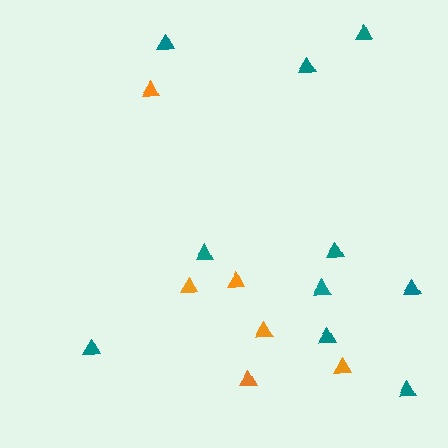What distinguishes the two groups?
There are 2 groups: one group of teal triangles (10) and one group of orange triangles (6).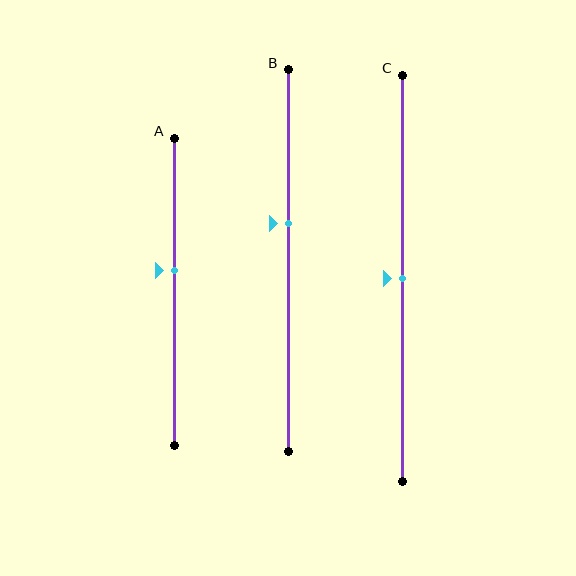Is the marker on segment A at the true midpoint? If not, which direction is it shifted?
No, the marker on segment A is shifted upward by about 7% of the segment length.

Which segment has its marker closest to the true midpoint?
Segment C has its marker closest to the true midpoint.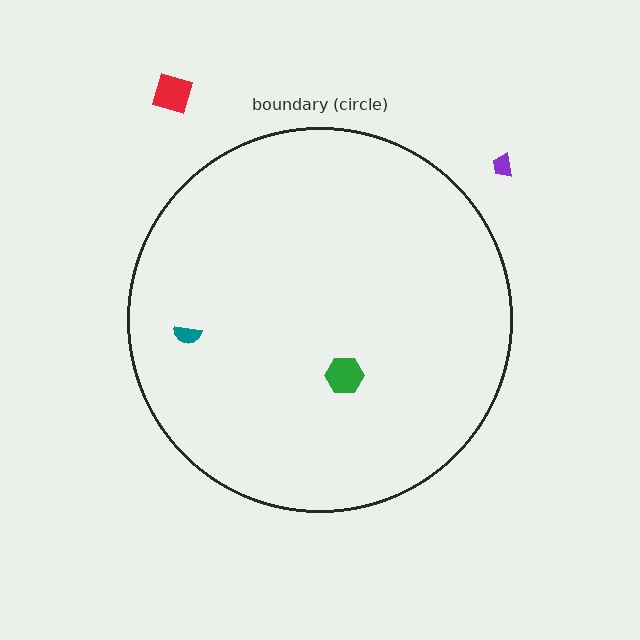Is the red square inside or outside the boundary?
Outside.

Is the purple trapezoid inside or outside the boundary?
Outside.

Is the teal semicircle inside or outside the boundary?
Inside.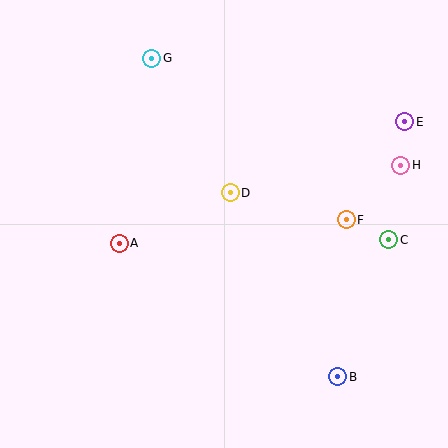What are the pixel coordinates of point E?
Point E is at (405, 122).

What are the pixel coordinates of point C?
Point C is at (389, 240).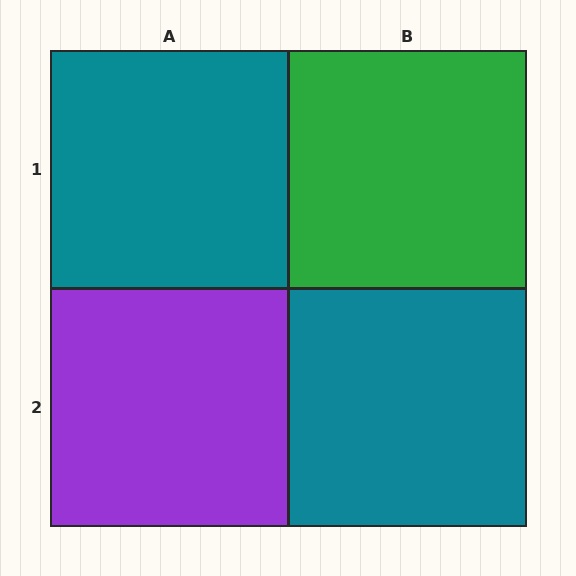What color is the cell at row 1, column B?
Green.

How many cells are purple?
1 cell is purple.